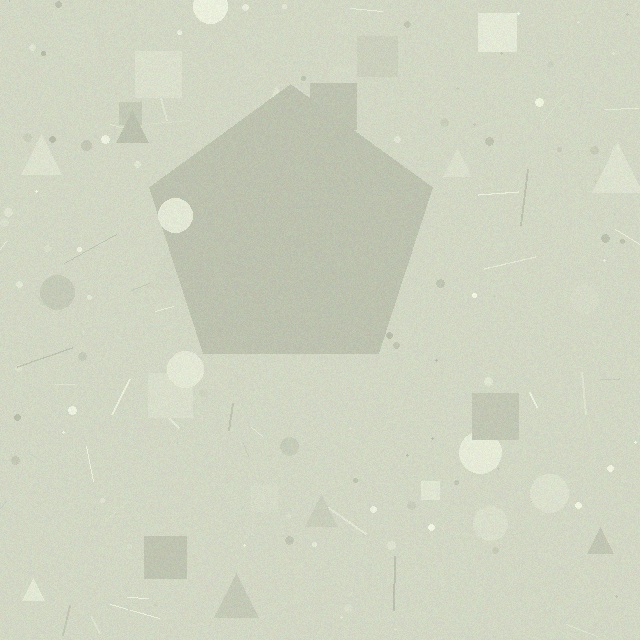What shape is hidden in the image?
A pentagon is hidden in the image.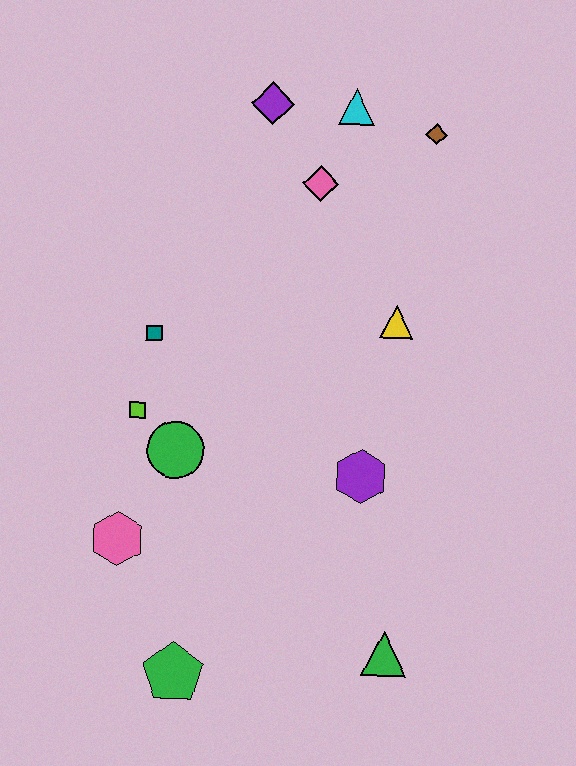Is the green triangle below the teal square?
Yes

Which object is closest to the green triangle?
The purple hexagon is closest to the green triangle.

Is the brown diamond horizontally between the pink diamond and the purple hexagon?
No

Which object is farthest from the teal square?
The green triangle is farthest from the teal square.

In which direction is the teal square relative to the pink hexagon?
The teal square is above the pink hexagon.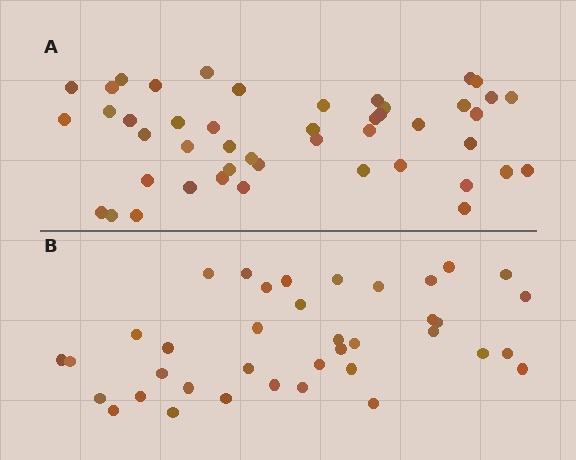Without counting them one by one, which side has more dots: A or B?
Region A (the top region) has more dots.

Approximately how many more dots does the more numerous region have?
Region A has roughly 8 or so more dots than region B.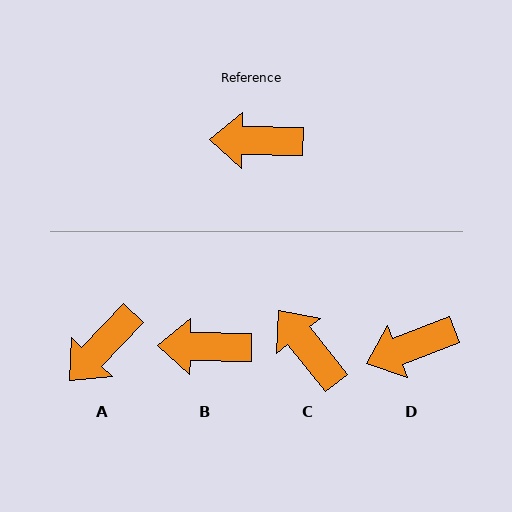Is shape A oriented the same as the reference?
No, it is off by about 47 degrees.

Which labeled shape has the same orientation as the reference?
B.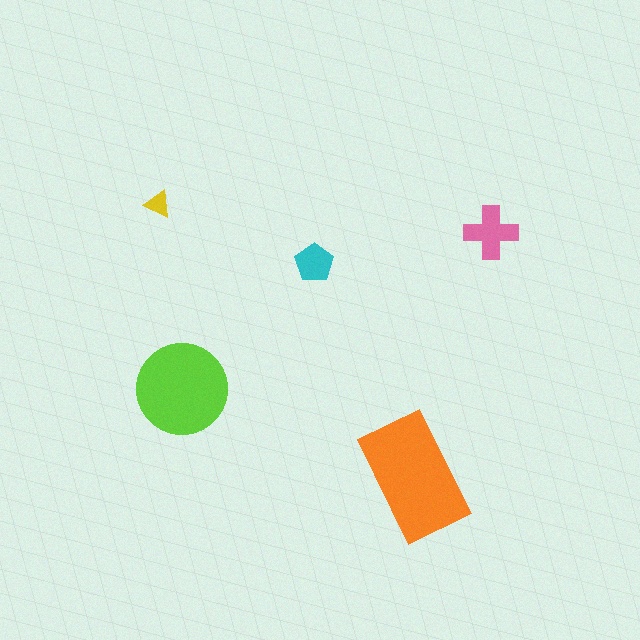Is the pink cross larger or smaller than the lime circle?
Smaller.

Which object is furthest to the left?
The yellow triangle is leftmost.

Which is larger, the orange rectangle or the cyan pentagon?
The orange rectangle.